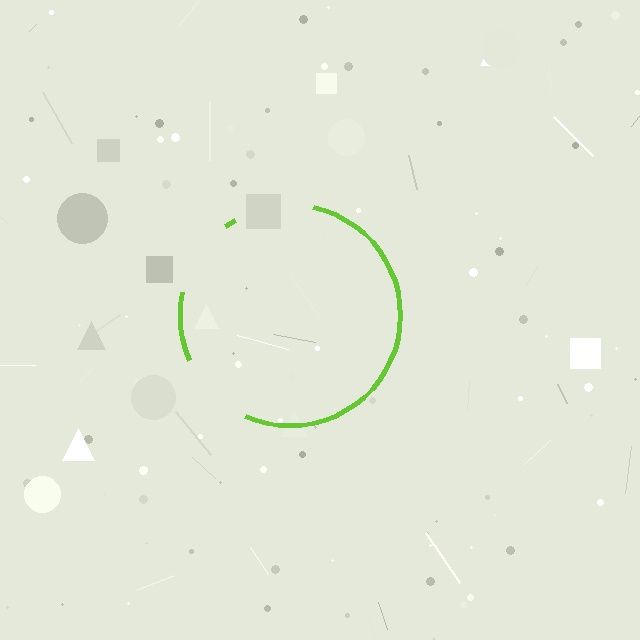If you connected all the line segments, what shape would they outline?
They would outline a circle.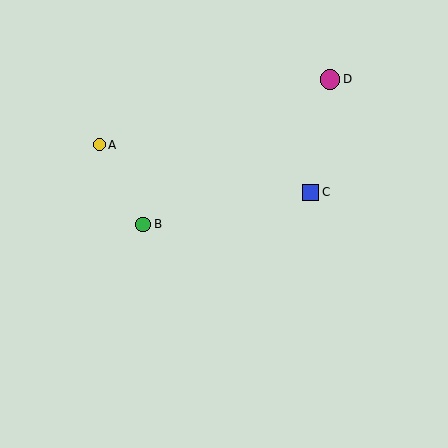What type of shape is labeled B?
Shape B is a green circle.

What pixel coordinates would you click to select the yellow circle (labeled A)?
Click at (99, 145) to select the yellow circle A.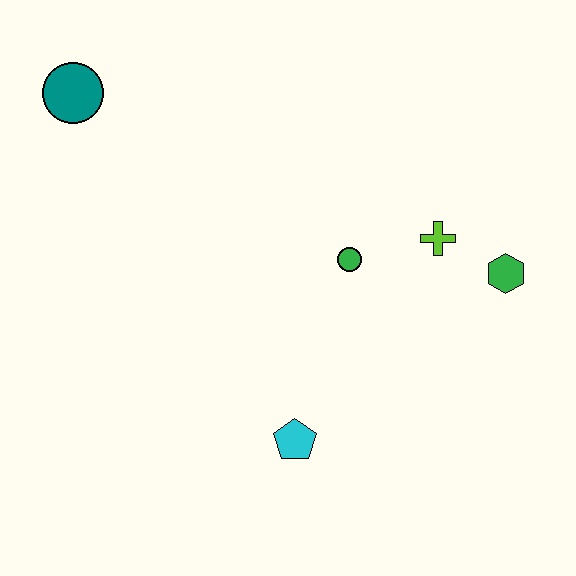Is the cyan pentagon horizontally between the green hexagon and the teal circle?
Yes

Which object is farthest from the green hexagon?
The teal circle is farthest from the green hexagon.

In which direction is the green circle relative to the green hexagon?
The green circle is to the left of the green hexagon.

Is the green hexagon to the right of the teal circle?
Yes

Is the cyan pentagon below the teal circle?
Yes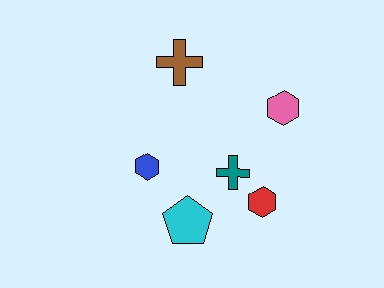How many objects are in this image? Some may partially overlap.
There are 6 objects.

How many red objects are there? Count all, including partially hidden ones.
There is 1 red object.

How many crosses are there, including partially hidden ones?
There are 2 crosses.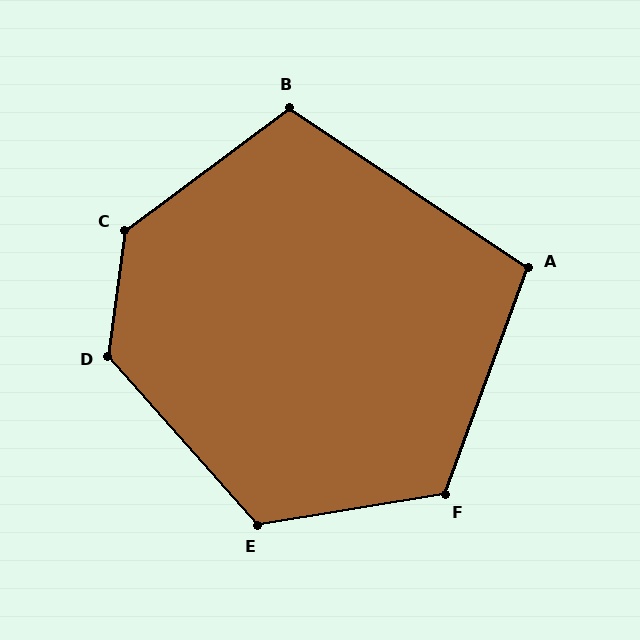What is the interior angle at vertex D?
Approximately 131 degrees (obtuse).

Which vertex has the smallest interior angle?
A, at approximately 104 degrees.